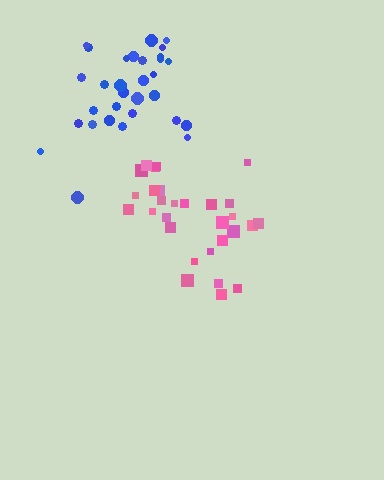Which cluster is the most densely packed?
Pink.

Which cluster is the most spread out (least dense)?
Blue.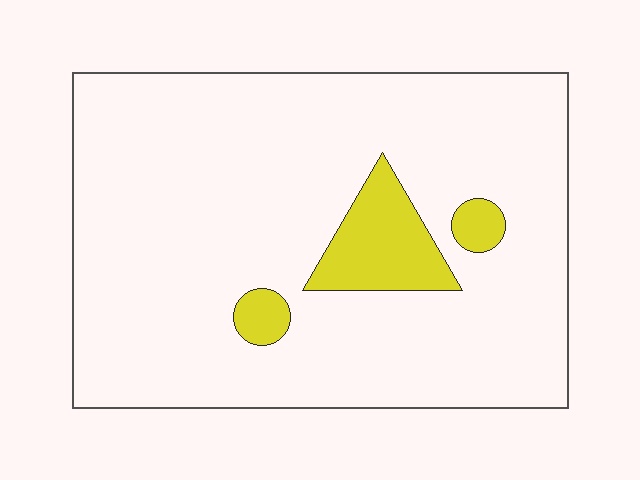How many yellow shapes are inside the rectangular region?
3.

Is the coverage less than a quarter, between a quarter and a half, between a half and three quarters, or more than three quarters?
Less than a quarter.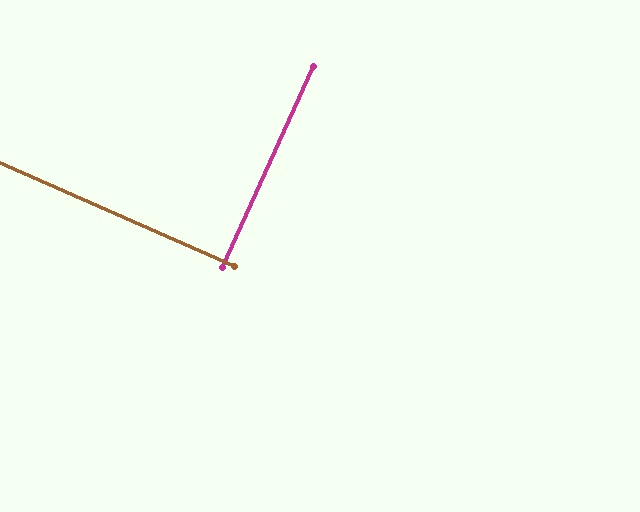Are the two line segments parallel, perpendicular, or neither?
Perpendicular — they meet at approximately 89°.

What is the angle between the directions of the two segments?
Approximately 89 degrees.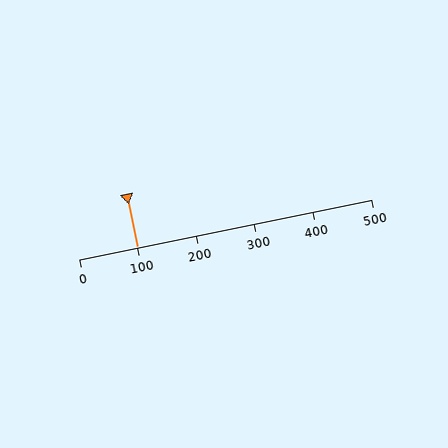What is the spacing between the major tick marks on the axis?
The major ticks are spaced 100 apart.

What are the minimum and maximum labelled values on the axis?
The axis runs from 0 to 500.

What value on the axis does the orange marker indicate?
The marker indicates approximately 100.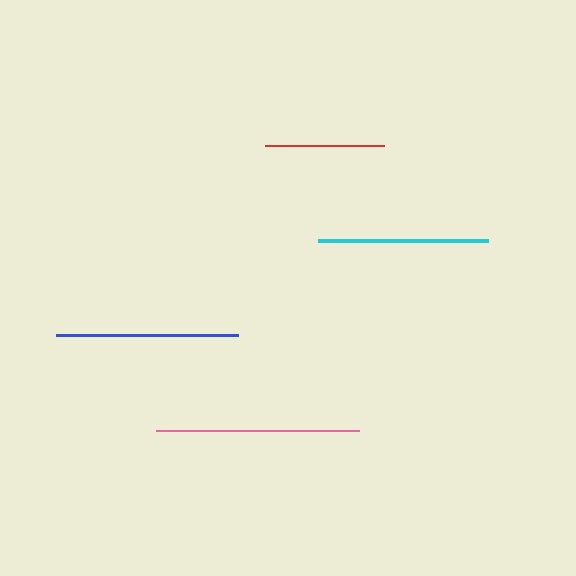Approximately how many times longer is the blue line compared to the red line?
The blue line is approximately 1.5 times the length of the red line.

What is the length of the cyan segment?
The cyan segment is approximately 170 pixels long.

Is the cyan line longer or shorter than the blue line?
The blue line is longer than the cyan line.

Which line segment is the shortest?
The red line is the shortest at approximately 119 pixels.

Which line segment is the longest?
The pink line is the longest at approximately 203 pixels.